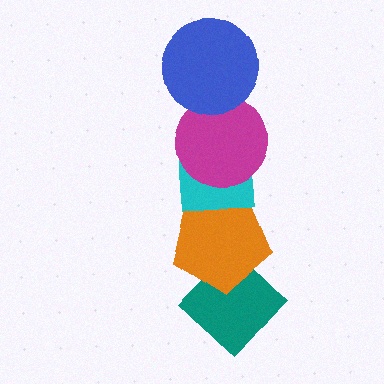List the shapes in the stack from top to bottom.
From top to bottom: the blue circle, the magenta circle, the cyan square, the orange pentagon, the teal diamond.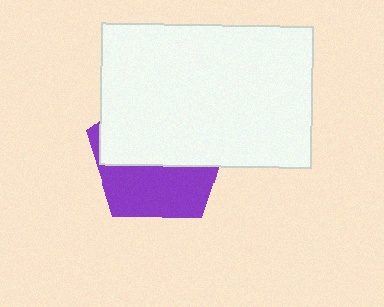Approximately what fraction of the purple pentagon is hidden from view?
Roughly 59% of the purple pentagon is hidden behind the white rectangle.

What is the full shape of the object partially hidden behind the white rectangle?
The partially hidden object is a purple pentagon.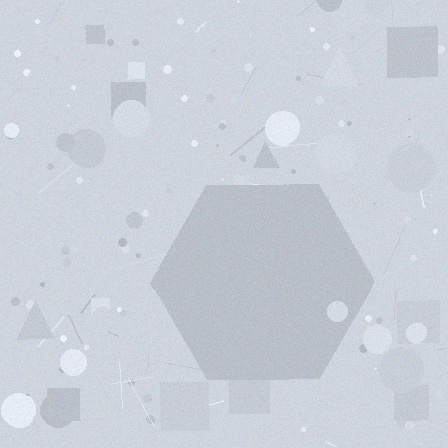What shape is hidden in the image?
A hexagon is hidden in the image.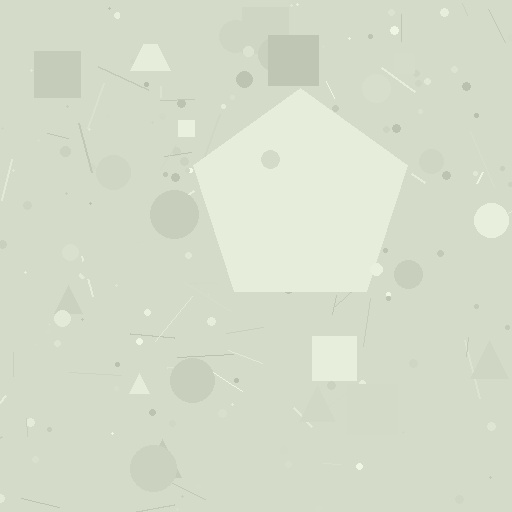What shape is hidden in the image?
A pentagon is hidden in the image.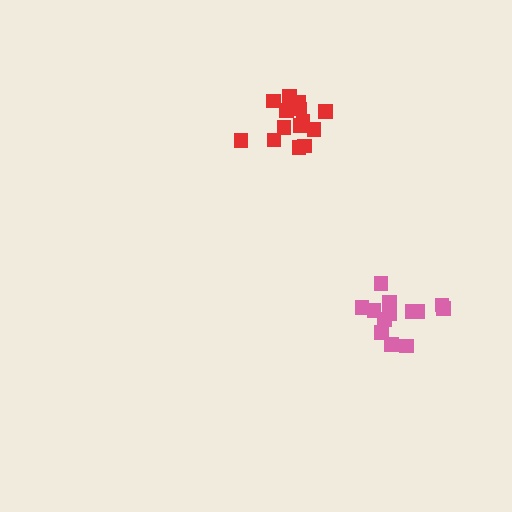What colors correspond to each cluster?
The clusters are colored: red, pink.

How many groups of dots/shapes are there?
There are 2 groups.